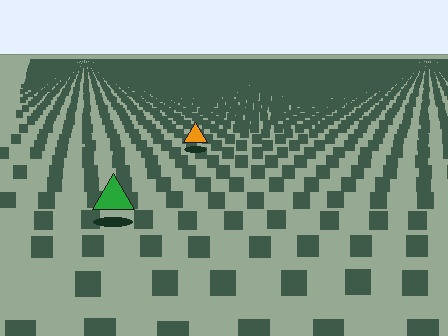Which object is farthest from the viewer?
The orange triangle is farthest from the viewer. It appears smaller and the ground texture around it is denser.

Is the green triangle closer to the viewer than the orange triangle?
Yes. The green triangle is closer — you can tell from the texture gradient: the ground texture is coarser near it.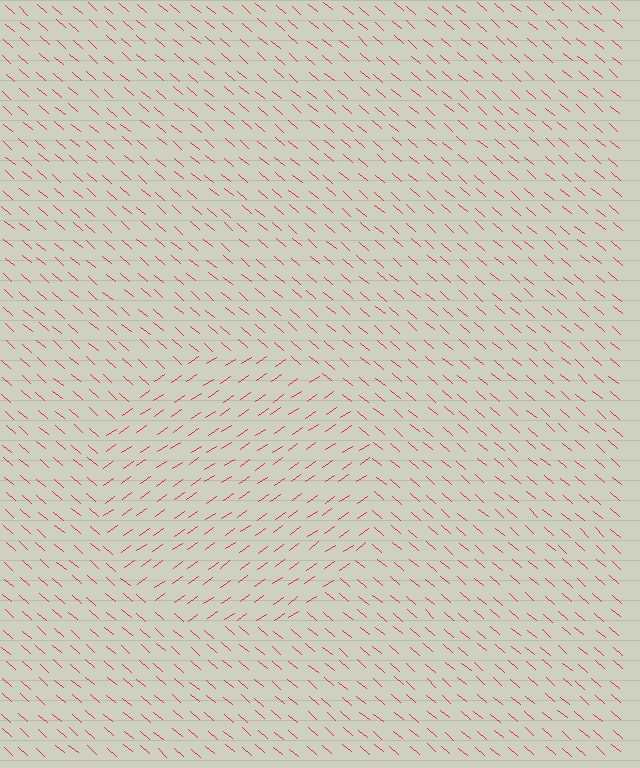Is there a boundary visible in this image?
Yes, there is a texture boundary formed by a change in line orientation.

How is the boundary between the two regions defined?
The boundary is defined purely by a change in line orientation (approximately 76 degrees difference). All lines are the same color and thickness.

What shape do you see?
I see a circle.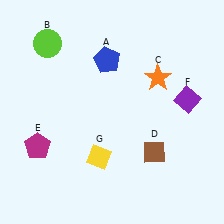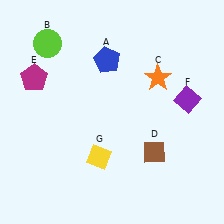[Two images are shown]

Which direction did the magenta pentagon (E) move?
The magenta pentagon (E) moved up.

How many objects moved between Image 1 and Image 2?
1 object moved between the two images.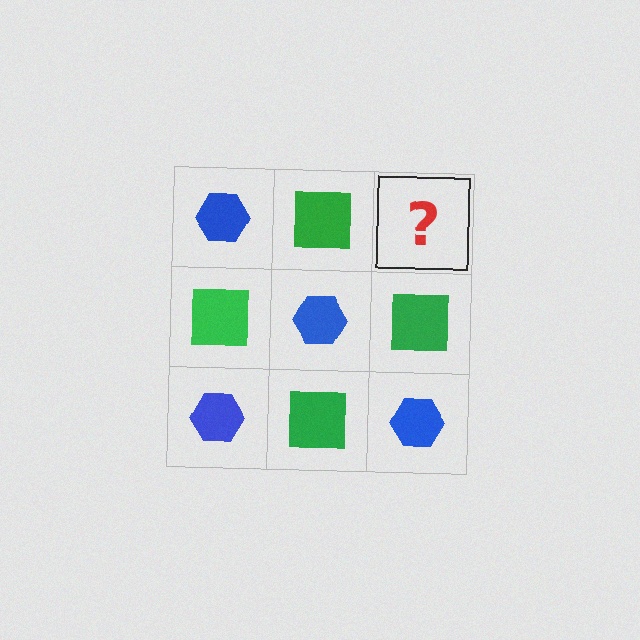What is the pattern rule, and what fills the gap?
The rule is that it alternates blue hexagon and green square in a checkerboard pattern. The gap should be filled with a blue hexagon.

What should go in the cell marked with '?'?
The missing cell should contain a blue hexagon.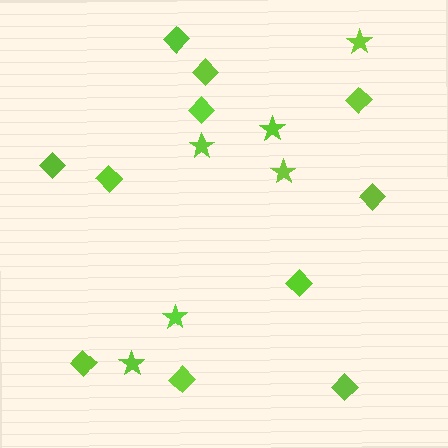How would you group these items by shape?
There are 2 groups: one group of diamonds (11) and one group of stars (6).